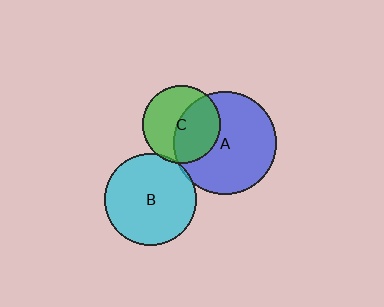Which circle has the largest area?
Circle A (blue).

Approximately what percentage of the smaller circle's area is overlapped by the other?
Approximately 50%.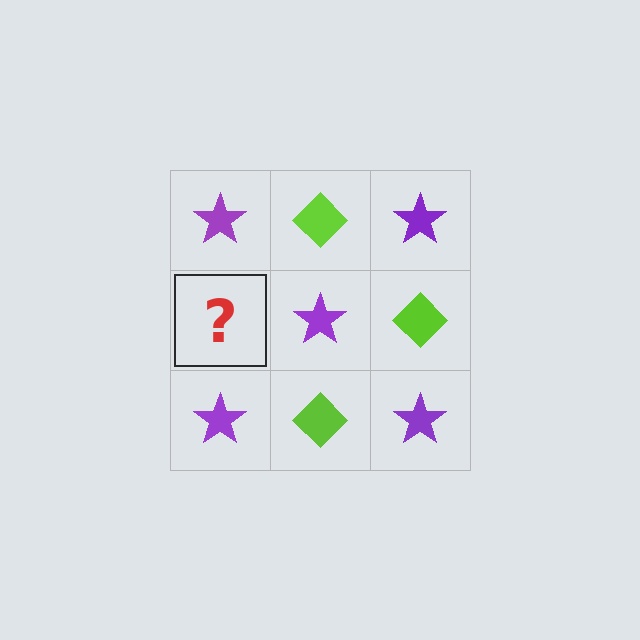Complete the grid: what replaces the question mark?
The question mark should be replaced with a lime diamond.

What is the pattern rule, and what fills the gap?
The rule is that it alternates purple star and lime diamond in a checkerboard pattern. The gap should be filled with a lime diamond.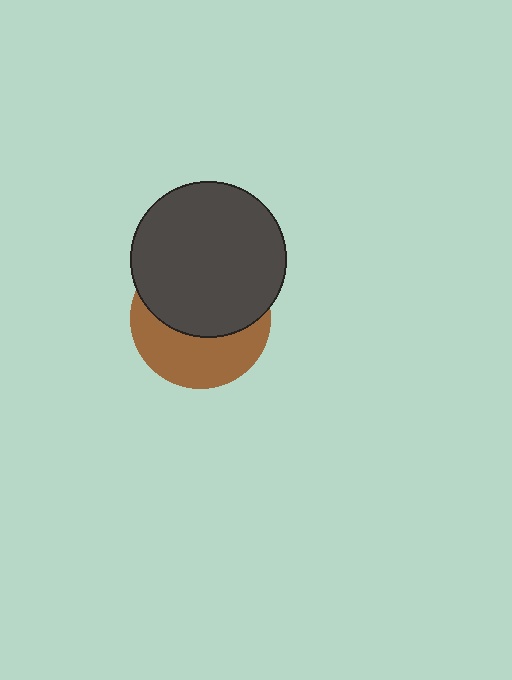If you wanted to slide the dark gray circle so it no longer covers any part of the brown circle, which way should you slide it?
Slide it up — that is the most direct way to separate the two shapes.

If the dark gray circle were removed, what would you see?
You would see the complete brown circle.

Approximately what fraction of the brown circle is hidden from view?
Roughly 56% of the brown circle is hidden behind the dark gray circle.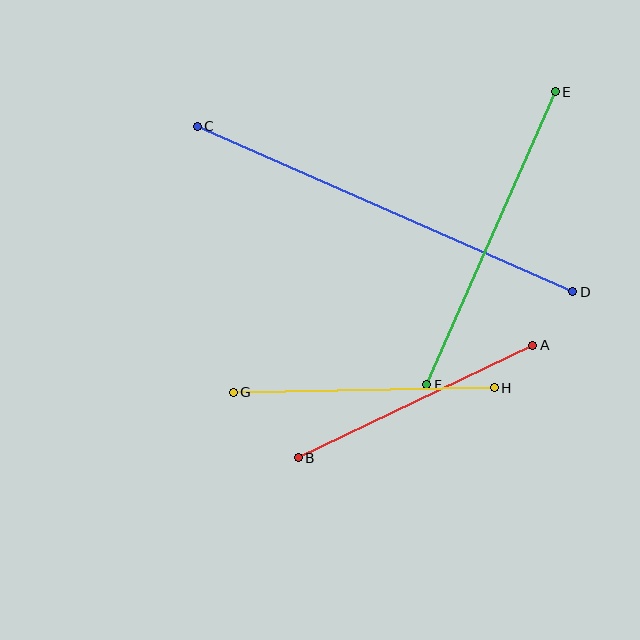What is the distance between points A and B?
The distance is approximately 260 pixels.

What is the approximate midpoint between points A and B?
The midpoint is at approximately (416, 402) pixels.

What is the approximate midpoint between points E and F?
The midpoint is at approximately (491, 238) pixels.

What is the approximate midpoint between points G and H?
The midpoint is at approximately (364, 390) pixels.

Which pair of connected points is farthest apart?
Points C and D are farthest apart.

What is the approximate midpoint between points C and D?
The midpoint is at approximately (385, 209) pixels.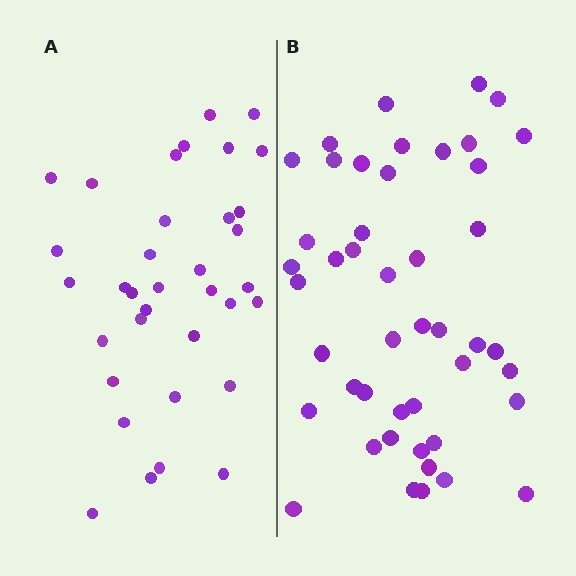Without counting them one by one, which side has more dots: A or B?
Region B (the right region) has more dots.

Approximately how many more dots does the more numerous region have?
Region B has roughly 12 or so more dots than region A.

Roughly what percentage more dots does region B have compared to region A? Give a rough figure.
About 30% more.